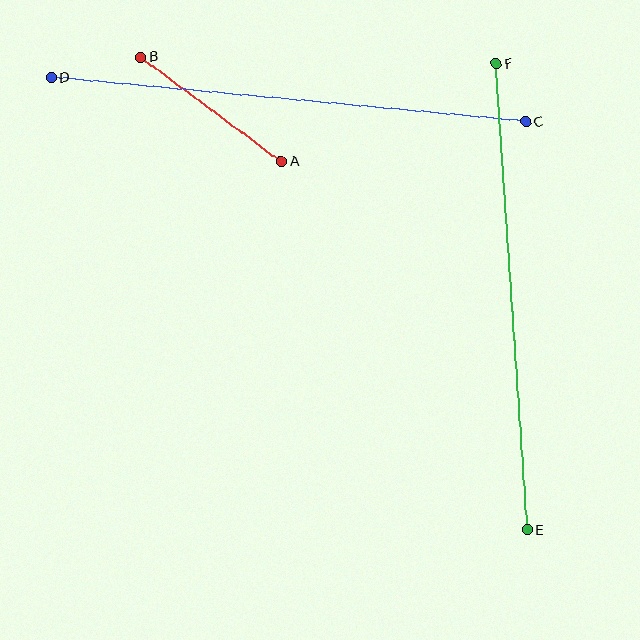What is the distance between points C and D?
The distance is approximately 477 pixels.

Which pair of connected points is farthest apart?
Points C and D are farthest apart.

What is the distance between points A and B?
The distance is approximately 175 pixels.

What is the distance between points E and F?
The distance is approximately 468 pixels.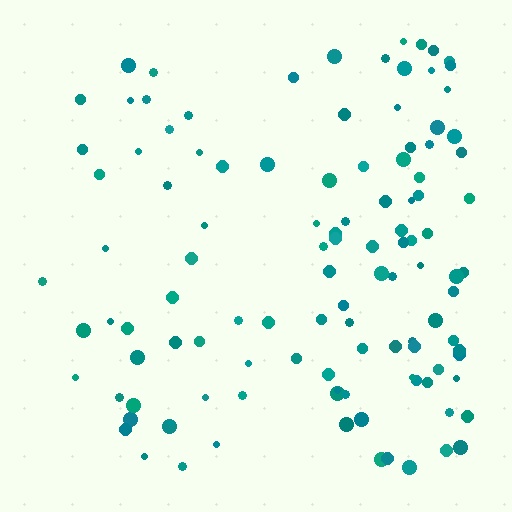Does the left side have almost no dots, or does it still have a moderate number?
Still a moderate number, just noticeably fewer than the right.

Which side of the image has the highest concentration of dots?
The right.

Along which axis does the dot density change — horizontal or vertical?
Horizontal.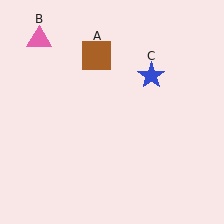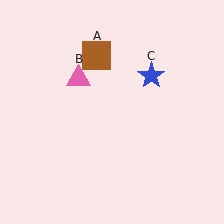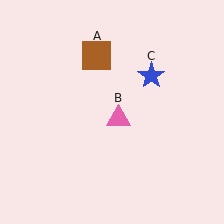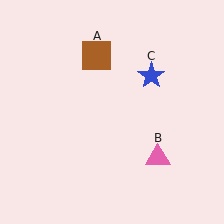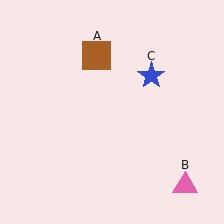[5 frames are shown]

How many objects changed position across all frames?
1 object changed position: pink triangle (object B).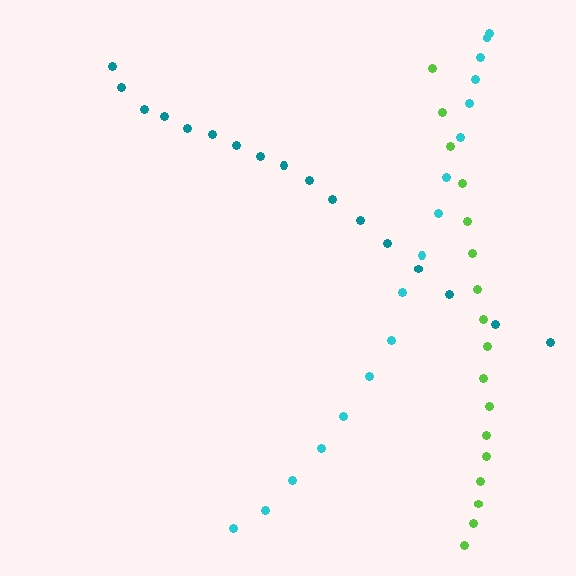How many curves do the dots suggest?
There are 3 distinct paths.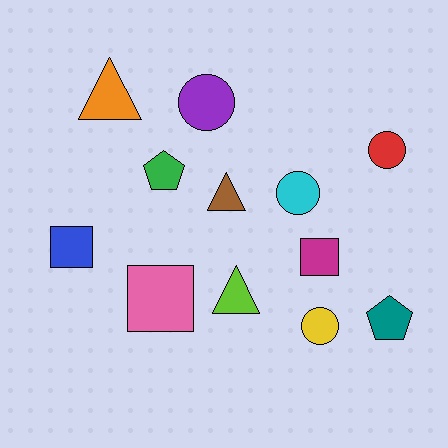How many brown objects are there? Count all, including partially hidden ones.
There is 1 brown object.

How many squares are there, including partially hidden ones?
There are 3 squares.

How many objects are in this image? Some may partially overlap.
There are 12 objects.